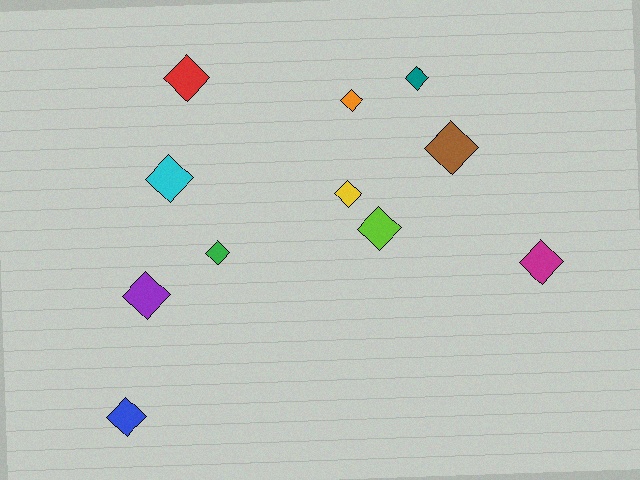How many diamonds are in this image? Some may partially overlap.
There are 11 diamonds.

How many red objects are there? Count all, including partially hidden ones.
There is 1 red object.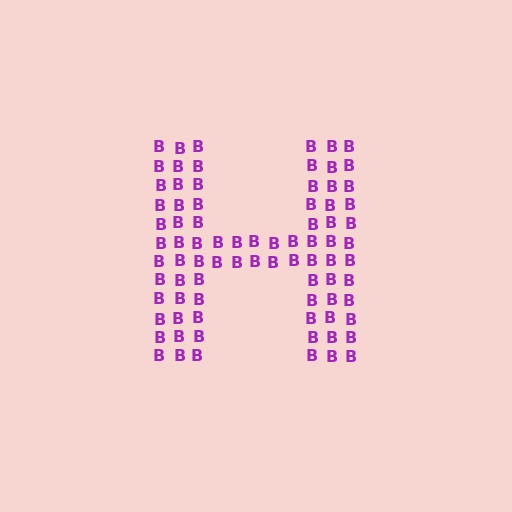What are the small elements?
The small elements are letter B's.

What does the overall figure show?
The overall figure shows the letter H.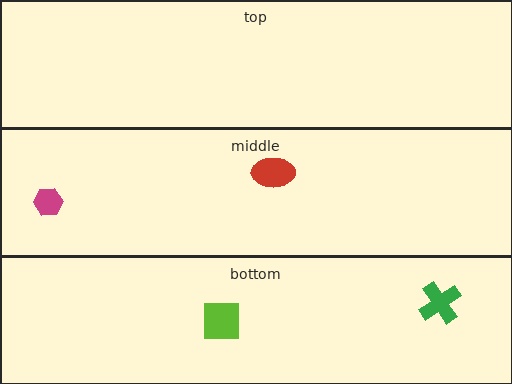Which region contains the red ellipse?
The middle region.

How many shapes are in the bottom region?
2.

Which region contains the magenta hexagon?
The middle region.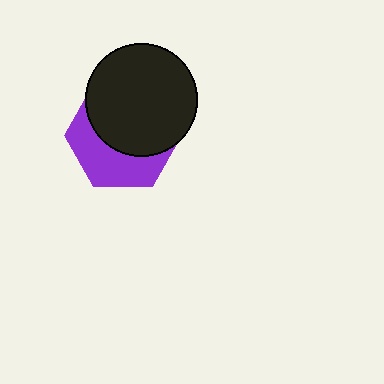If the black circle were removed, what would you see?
You would see the complete purple hexagon.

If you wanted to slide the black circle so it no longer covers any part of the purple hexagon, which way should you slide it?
Slide it up — that is the most direct way to separate the two shapes.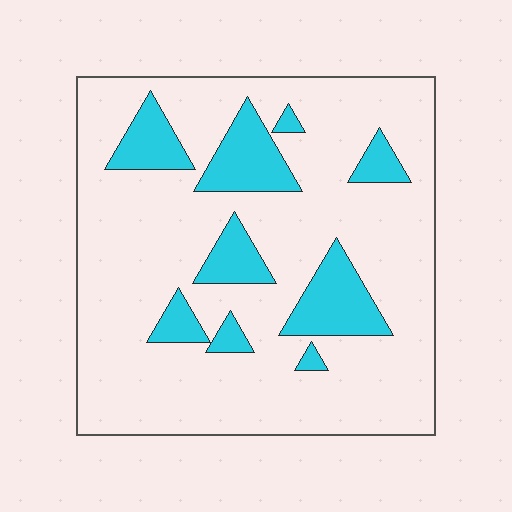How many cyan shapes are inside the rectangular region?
9.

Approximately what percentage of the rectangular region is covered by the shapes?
Approximately 20%.